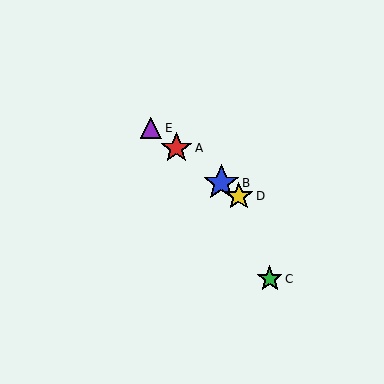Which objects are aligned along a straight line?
Objects A, B, D, E are aligned along a straight line.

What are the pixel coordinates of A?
Object A is at (176, 148).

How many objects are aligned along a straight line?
4 objects (A, B, D, E) are aligned along a straight line.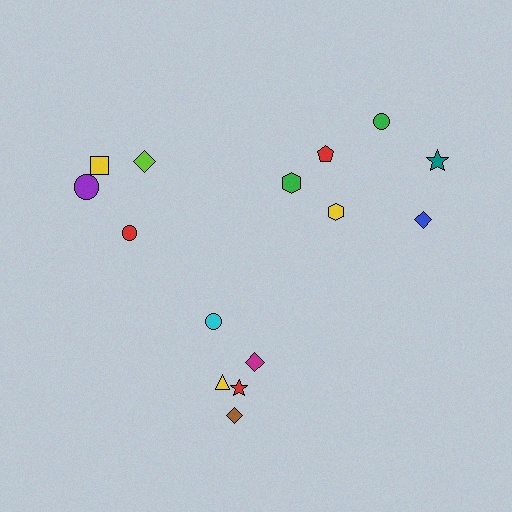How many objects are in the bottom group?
There are 5 objects.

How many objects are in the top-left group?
There are 4 objects.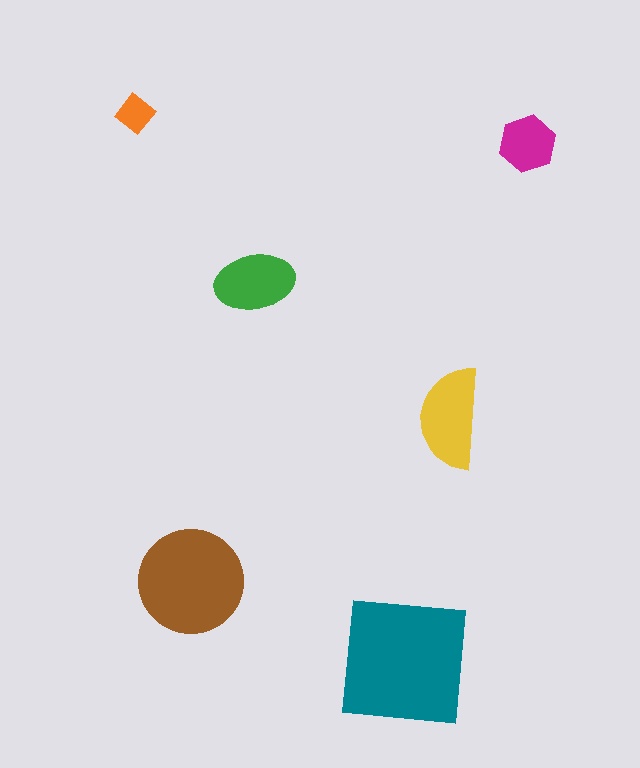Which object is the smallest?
The orange diamond.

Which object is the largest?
The teal square.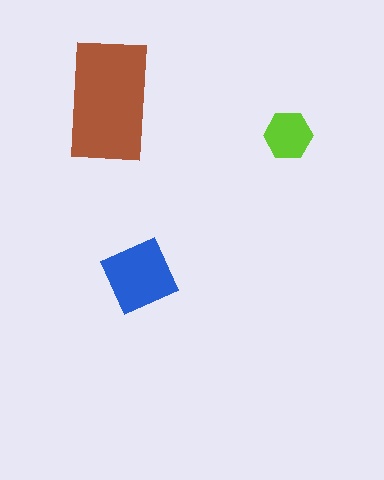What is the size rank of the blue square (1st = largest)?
2nd.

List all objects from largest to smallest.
The brown rectangle, the blue square, the lime hexagon.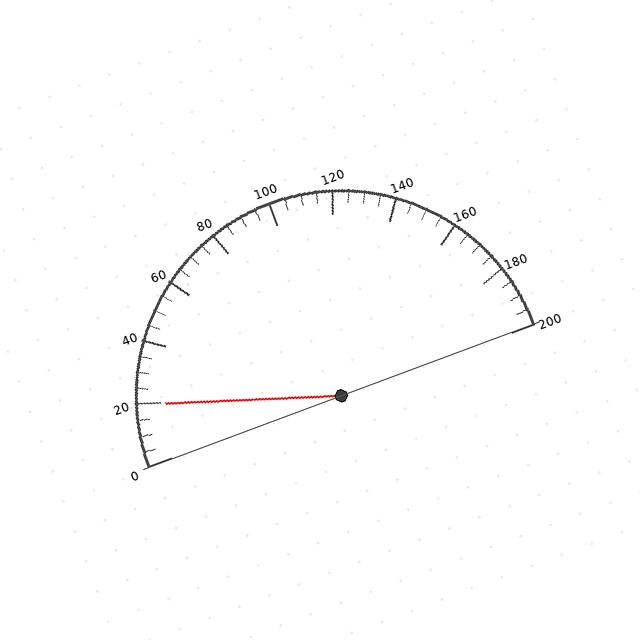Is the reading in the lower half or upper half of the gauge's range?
The reading is in the lower half of the range (0 to 200).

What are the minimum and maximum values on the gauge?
The gauge ranges from 0 to 200.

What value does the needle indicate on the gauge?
The needle indicates approximately 20.